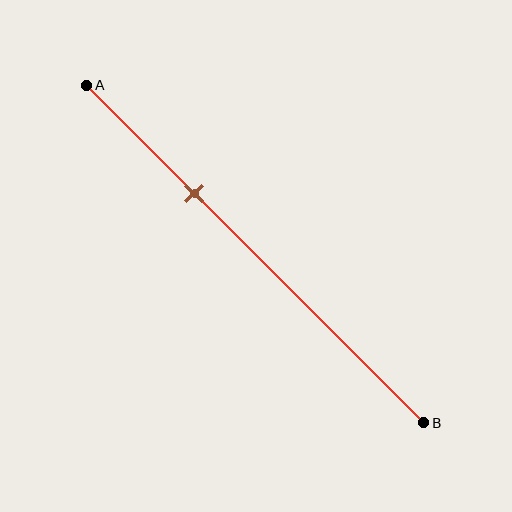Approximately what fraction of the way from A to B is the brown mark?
The brown mark is approximately 30% of the way from A to B.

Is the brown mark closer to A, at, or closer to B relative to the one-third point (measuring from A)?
The brown mark is approximately at the one-third point of segment AB.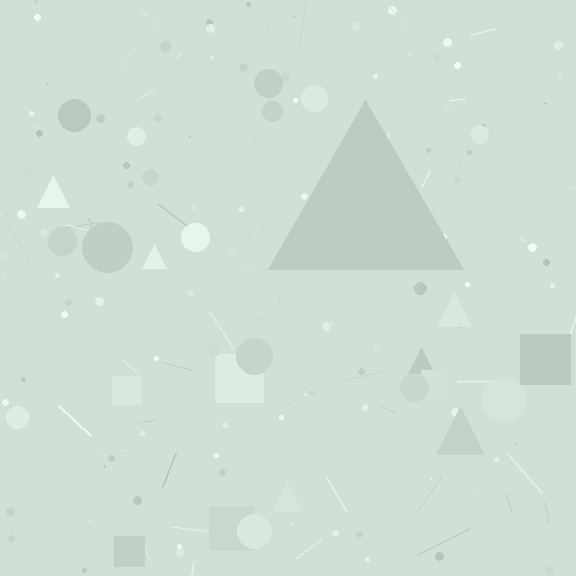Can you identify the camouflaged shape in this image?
The camouflaged shape is a triangle.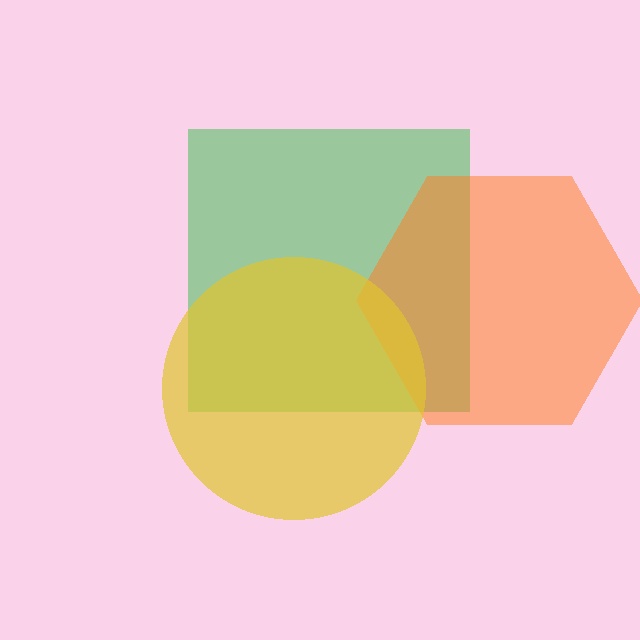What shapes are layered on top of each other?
The layered shapes are: a green square, an orange hexagon, a yellow circle.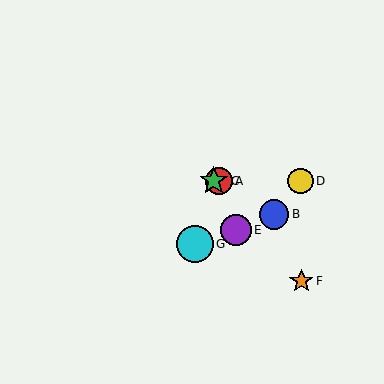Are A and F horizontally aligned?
No, A is at y≈181 and F is at y≈281.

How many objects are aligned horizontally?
3 objects (A, C, D) are aligned horizontally.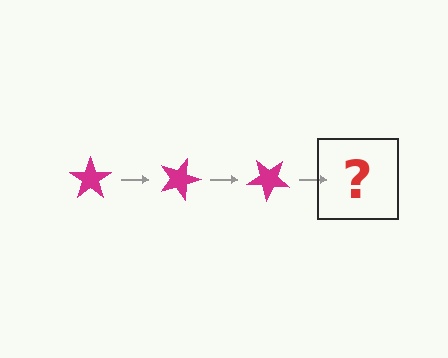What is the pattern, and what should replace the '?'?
The pattern is that the star rotates 20 degrees each step. The '?' should be a magenta star rotated 60 degrees.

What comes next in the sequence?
The next element should be a magenta star rotated 60 degrees.